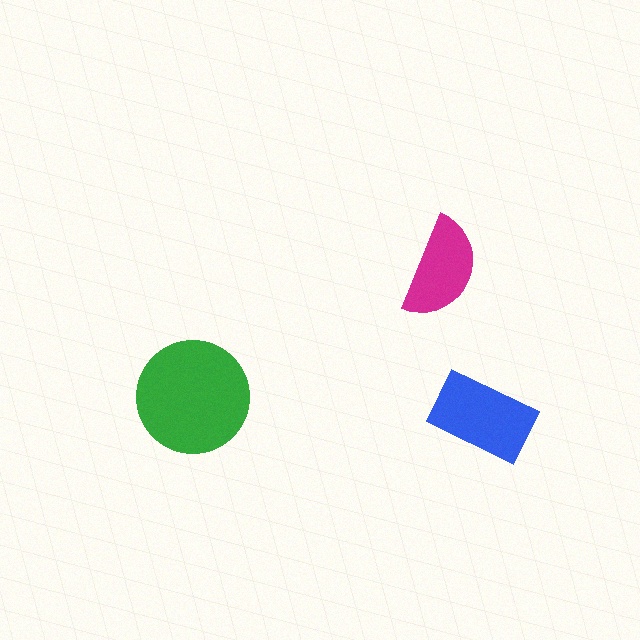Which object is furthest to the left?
The green circle is leftmost.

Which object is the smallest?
The magenta semicircle.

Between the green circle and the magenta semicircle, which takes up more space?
The green circle.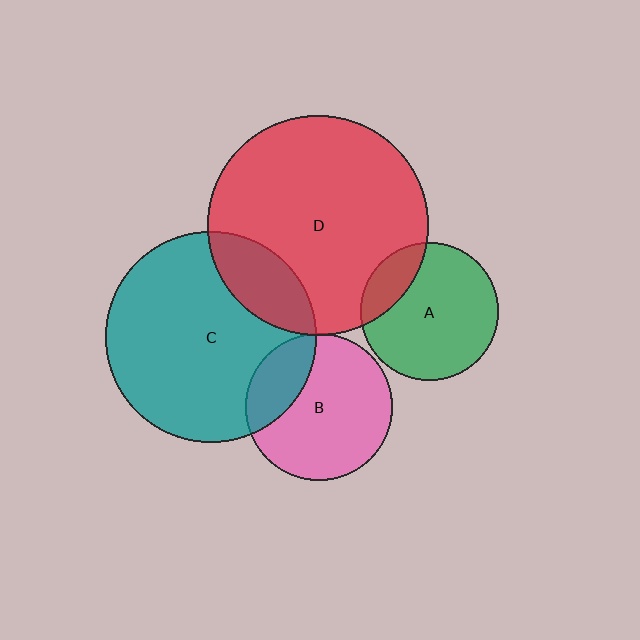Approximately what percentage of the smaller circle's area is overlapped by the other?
Approximately 20%.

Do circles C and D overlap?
Yes.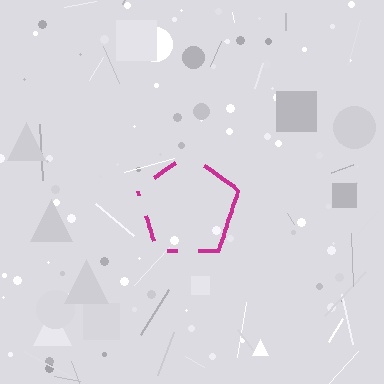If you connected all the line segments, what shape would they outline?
They would outline a pentagon.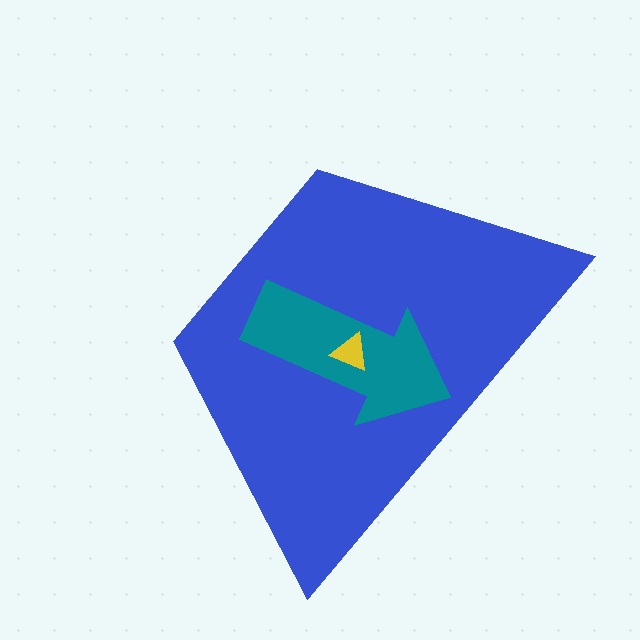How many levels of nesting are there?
3.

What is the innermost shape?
The yellow triangle.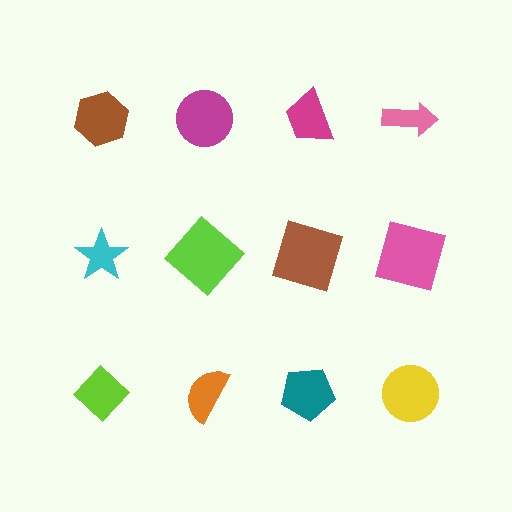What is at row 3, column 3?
A teal pentagon.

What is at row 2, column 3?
A brown square.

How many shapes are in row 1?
4 shapes.